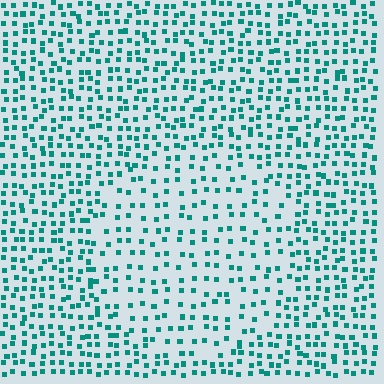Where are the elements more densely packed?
The elements are more densely packed outside the circle boundary.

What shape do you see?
I see a circle.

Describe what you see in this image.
The image contains small teal elements arranged at two different densities. A circle-shaped region is visible where the elements are less densely packed than the surrounding area.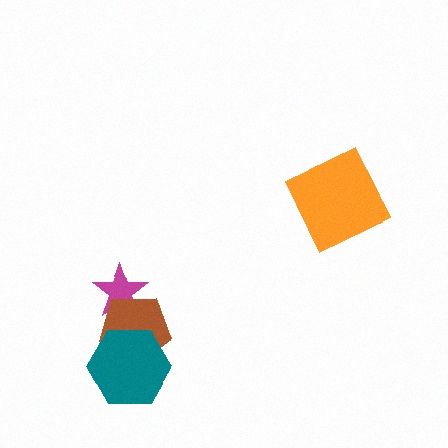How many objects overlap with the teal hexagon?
1 object overlaps with the teal hexagon.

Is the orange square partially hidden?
No, no other shape covers it.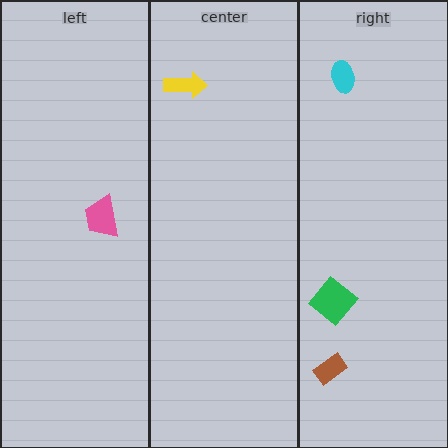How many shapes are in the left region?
1.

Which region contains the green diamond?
The right region.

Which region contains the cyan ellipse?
The right region.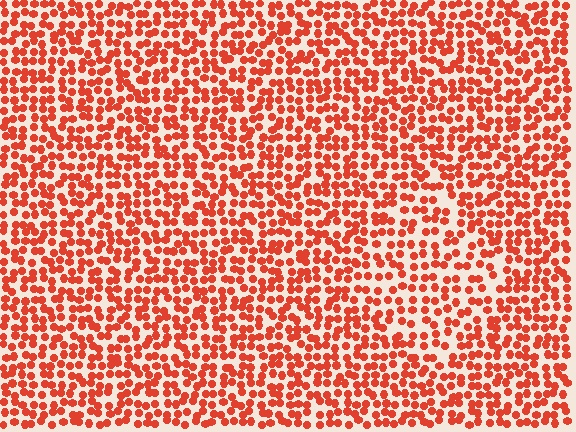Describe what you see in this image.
The image contains small red elements arranged at two different densities. A diamond-shaped region is visible where the elements are less densely packed than the surrounding area.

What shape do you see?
I see a diamond.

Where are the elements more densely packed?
The elements are more densely packed outside the diamond boundary.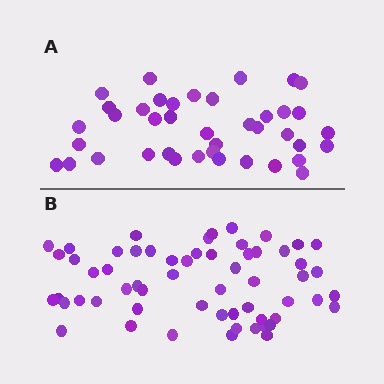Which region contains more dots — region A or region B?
Region B (the bottom region) has more dots.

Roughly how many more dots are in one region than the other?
Region B has approximately 20 more dots than region A.